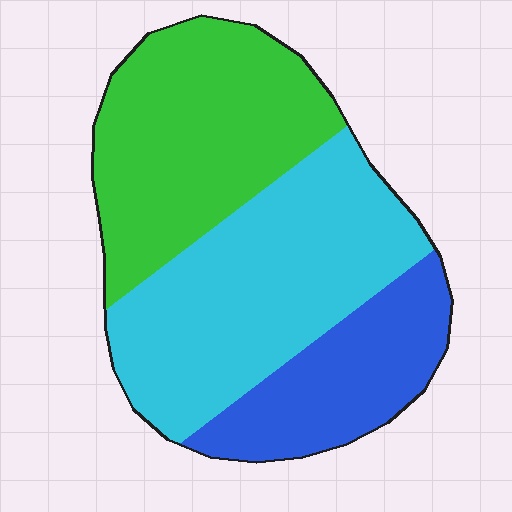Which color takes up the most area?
Cyan, at roughly 40%.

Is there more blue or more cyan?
Cyan.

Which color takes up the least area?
Blue, at roughly 20%.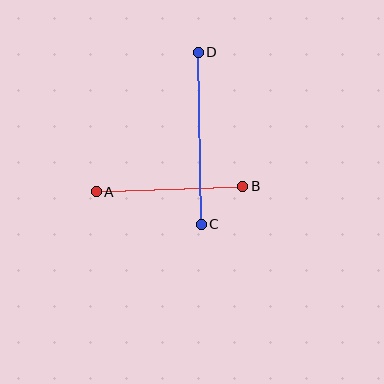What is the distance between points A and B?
The distance is approximately 147 pixels.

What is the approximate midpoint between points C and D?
The midpoint is at approximately (200, 138) pixels.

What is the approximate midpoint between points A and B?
The midpoint is at approximately (169, 189) pixels.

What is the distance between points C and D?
The distance is approximately 172 pixels.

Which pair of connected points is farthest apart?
Points C and D are farthest apart.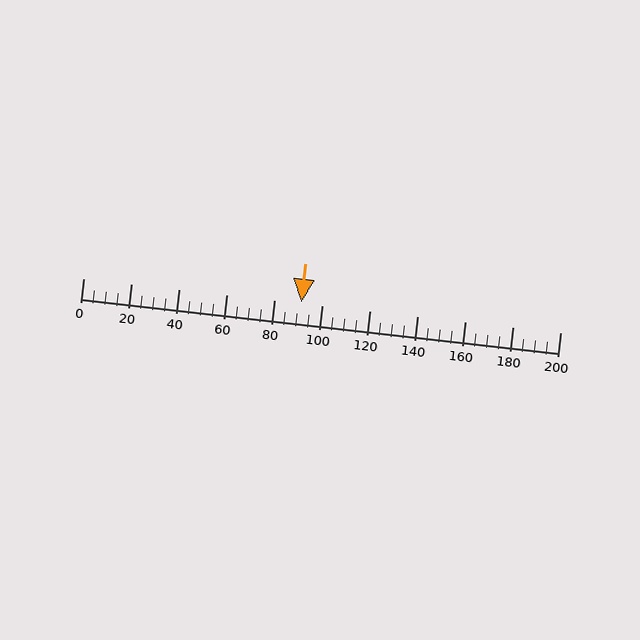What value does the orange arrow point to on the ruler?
The orange arrow points to approximately 92.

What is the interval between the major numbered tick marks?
The major tick marks are spaced 20 units apart.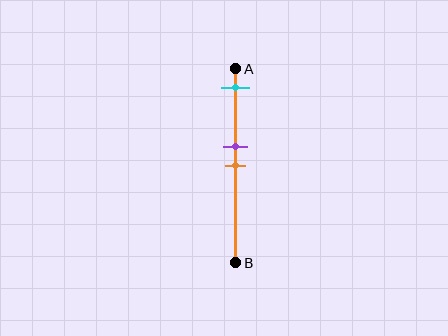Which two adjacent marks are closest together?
The purple and orange marks are the closest adjacent pair.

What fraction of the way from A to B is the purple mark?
The purple mark is approximately 40% (0.4) of the way from A to B.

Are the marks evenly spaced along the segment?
No, the marks are not evenly spaced.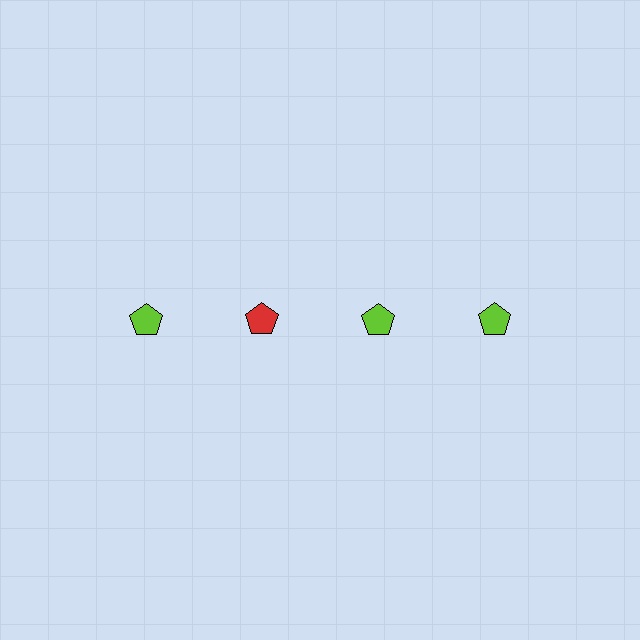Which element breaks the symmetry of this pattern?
The red pentagon in the top row, second from left column breaks the symmetry. All other shapes are lime pentagons.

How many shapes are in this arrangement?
There are 4 shapes arranged in a grid pattern.